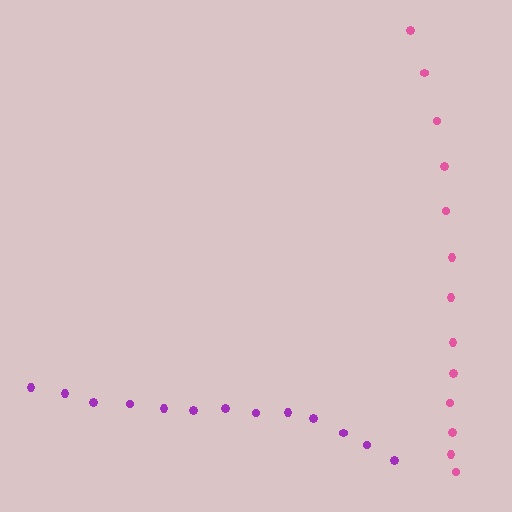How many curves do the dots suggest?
There are 2 distinct paths.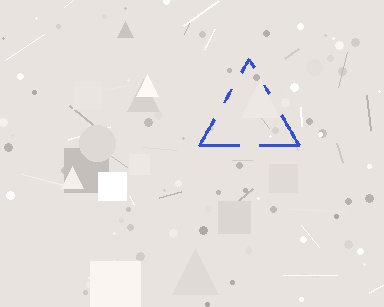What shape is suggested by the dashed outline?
The dashed outline suggests a triangle.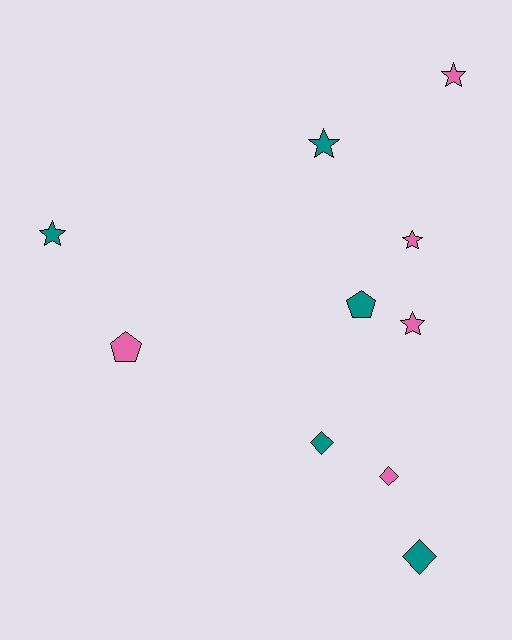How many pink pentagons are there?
There is 1 pink pentagon.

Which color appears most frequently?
Pink, with 5 objects.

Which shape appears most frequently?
Star, with 5 objects.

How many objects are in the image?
There are 10 objects.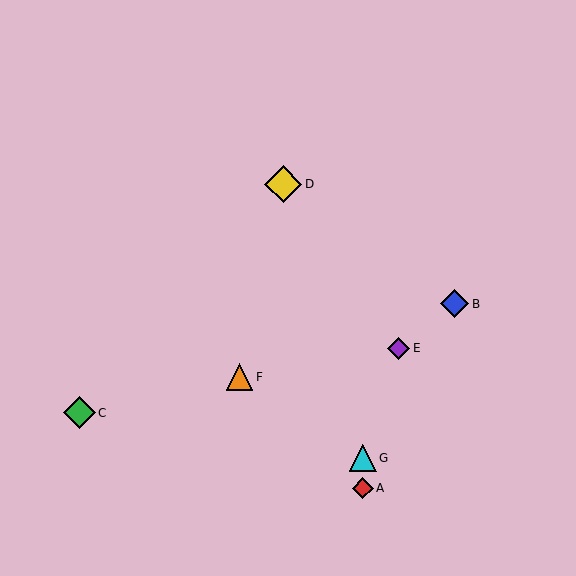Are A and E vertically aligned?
No, A is at x≈363 and E is at x≈399.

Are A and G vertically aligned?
Yes, both are at x≈363.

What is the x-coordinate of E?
Object E is at x≈399.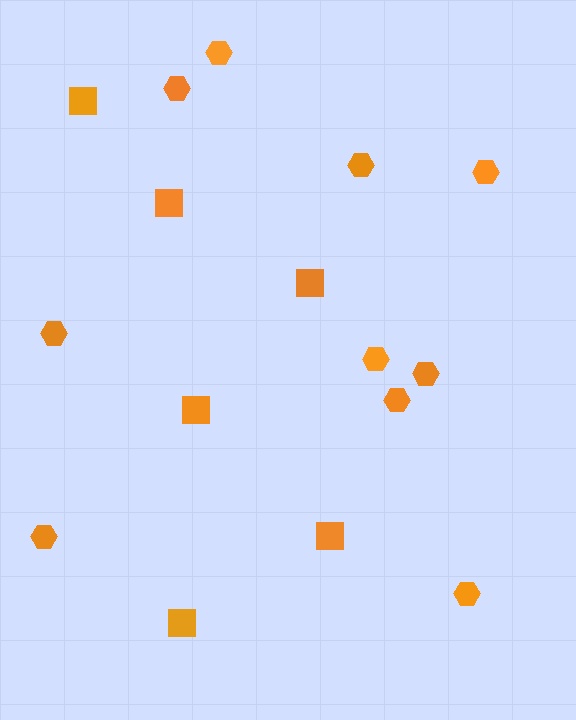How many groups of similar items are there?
There are 2 groups: one group of hexagons (10) and one group of squares (6).